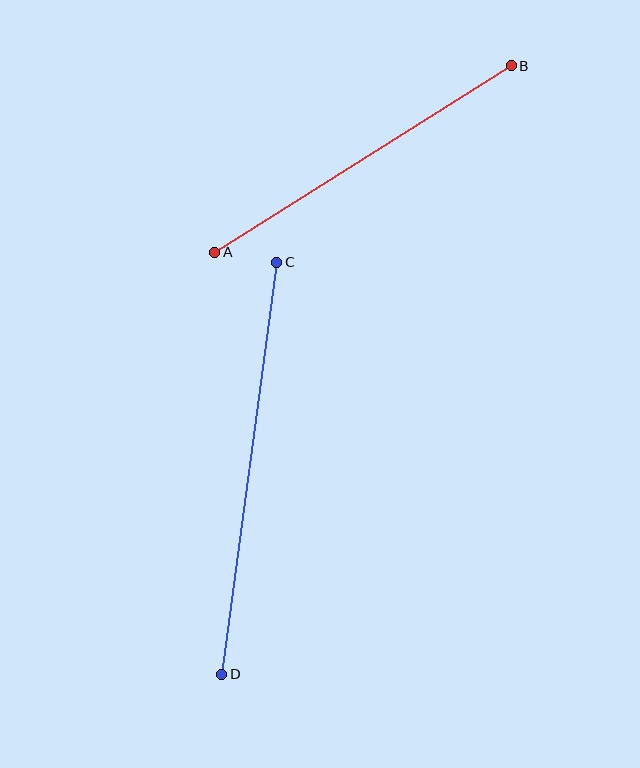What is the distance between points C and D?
The distance is approximately 416 pixels.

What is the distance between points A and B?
The distance is approximately 350 pixels.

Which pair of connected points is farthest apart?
Points C and D are farthest apart.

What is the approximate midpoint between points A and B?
The midpoint is at approximately (363, 159) pixels.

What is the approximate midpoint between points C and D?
The midpoint is at approximately (249, 468) pixels.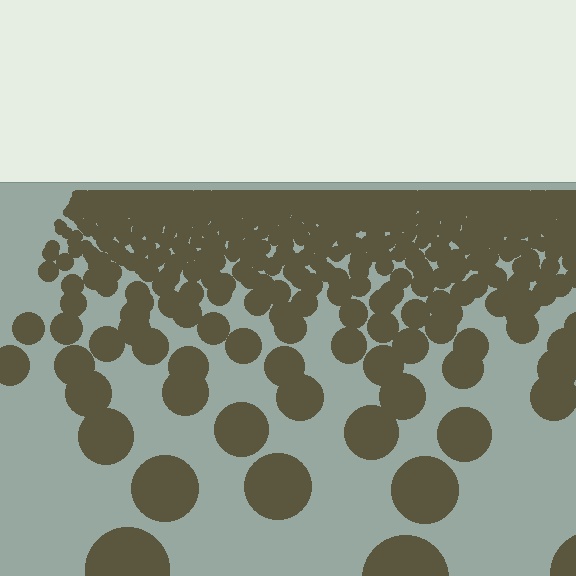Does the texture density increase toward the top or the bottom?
Density increases toward the top.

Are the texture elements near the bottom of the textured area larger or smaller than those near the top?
Larger. Near the bottom, elements are closer to the viewer and appear at a bigger on-screen size.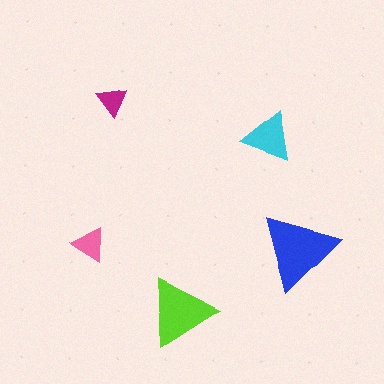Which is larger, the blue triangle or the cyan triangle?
The blue one.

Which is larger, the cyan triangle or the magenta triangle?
The cyan one.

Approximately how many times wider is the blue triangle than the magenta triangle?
About 2.5 times wider.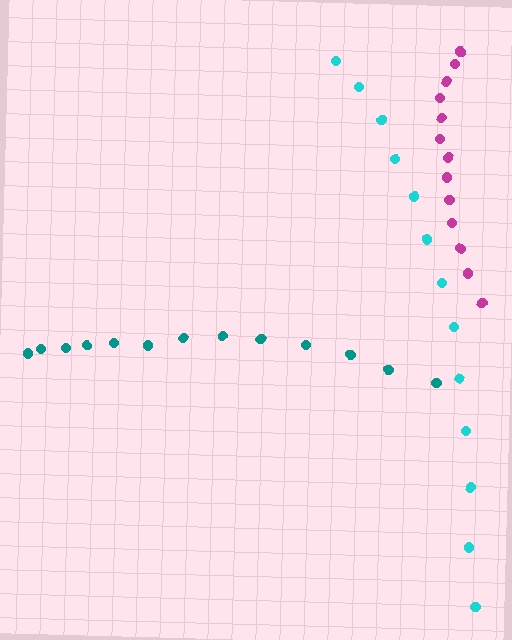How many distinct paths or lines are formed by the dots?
There are 3 distinct paths.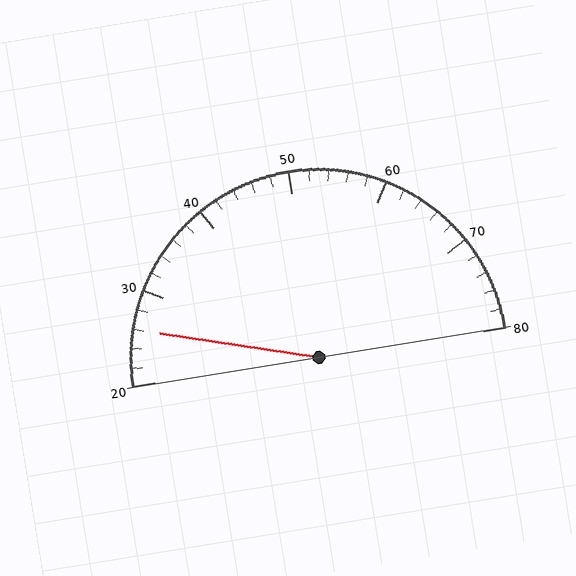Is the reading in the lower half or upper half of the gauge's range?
The reading is in the lower half of the range (20 to 80).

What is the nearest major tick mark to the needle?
The nearest major tick mark is 30.